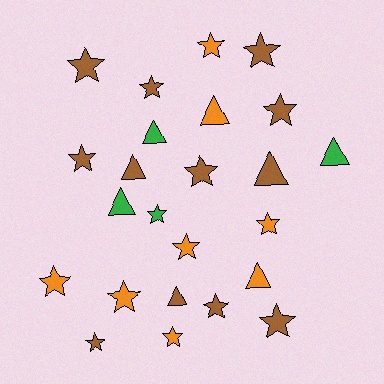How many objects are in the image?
There are 24 objects.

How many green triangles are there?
There are 3 green triangles.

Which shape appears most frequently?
Star, with 16 objects.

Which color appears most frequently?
Brown, with 12 objects.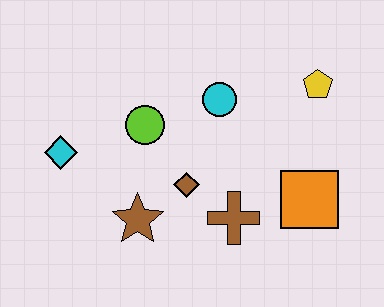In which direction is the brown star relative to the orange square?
The brown star is to the left of the orange square.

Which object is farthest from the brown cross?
The cyan diamond is farthest from the brown cross.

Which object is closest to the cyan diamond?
The lime circle is closest to the cyan diamond.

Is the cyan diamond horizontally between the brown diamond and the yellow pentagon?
No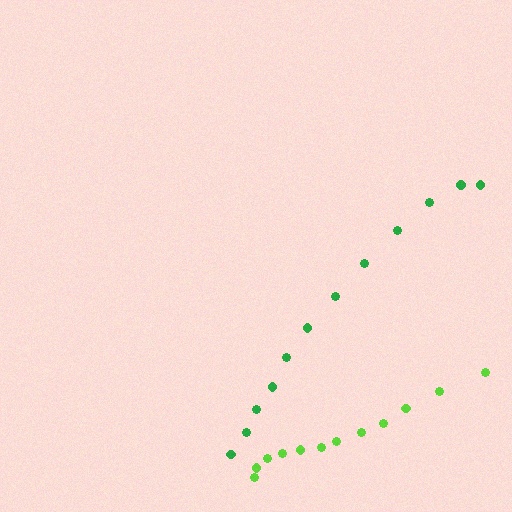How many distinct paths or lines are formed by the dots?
There are 2 distinct paths.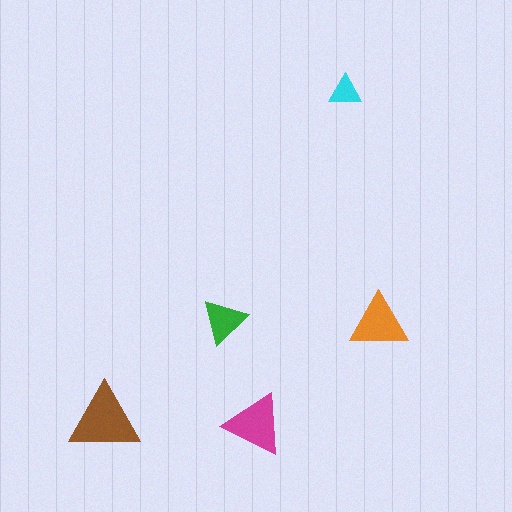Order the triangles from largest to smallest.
the brown one, the magenta one, the orange one, the green one, the cyan one.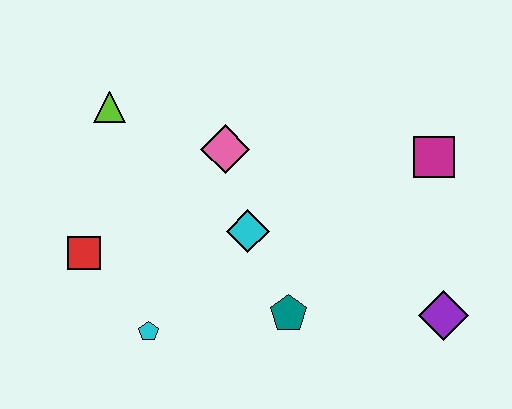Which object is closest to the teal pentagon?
The cyan diamond is closest to the teal pentagon.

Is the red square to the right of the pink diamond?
No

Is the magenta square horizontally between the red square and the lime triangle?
No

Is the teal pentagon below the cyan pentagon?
No